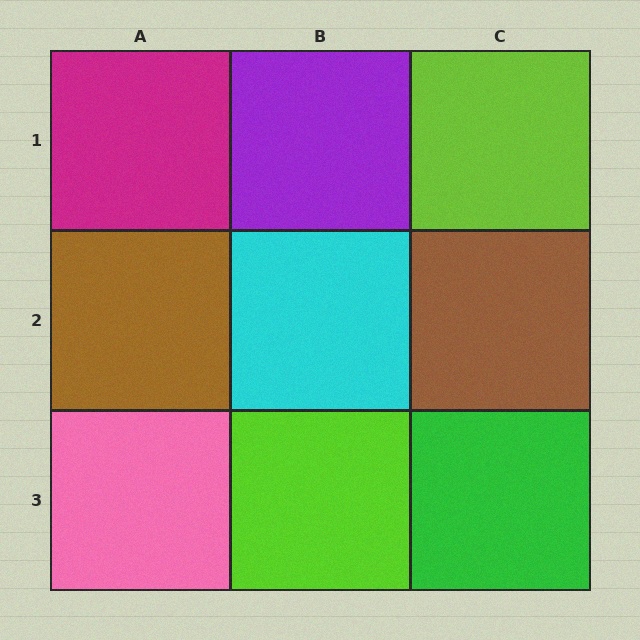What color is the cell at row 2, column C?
Brown.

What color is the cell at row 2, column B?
Cyan.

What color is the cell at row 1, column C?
Lime.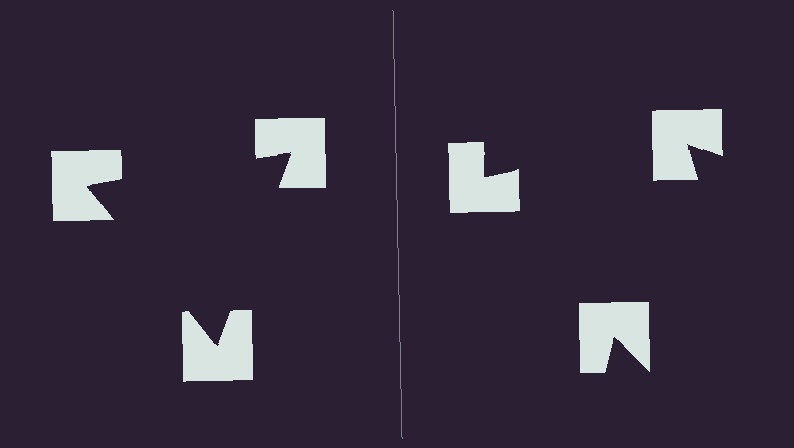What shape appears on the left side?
An illusory triangle.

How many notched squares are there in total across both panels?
6 — 3 on each side.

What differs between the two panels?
The notched squares are positioned identically on both sides; only the wedge orientations differ. On the left they align to a triangle; on the right they are misaligned.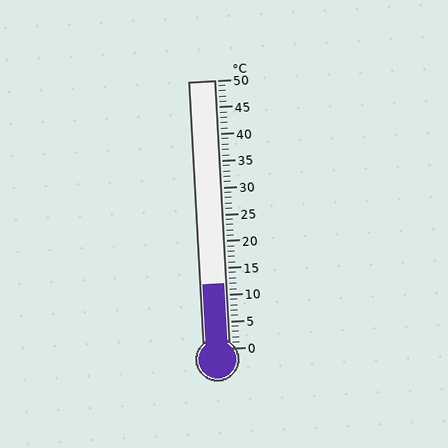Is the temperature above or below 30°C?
The temperature is below 30°C.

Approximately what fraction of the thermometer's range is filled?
The thermometer is filled to approximately 25% of its range.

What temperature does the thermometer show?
The thermometer shows approximately 12°C.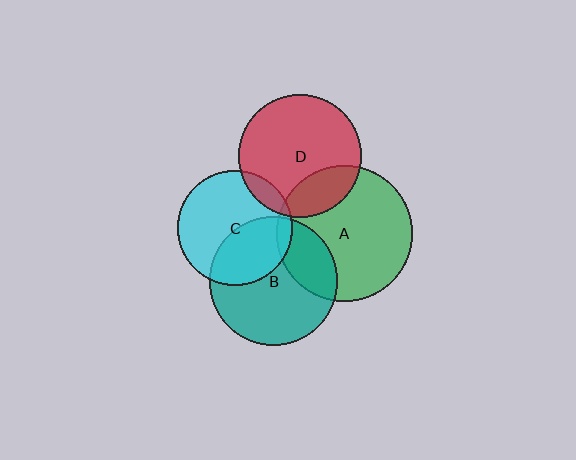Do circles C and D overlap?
Yes.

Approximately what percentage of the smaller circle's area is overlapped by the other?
Approximately 10%.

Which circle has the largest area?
Circle A (green).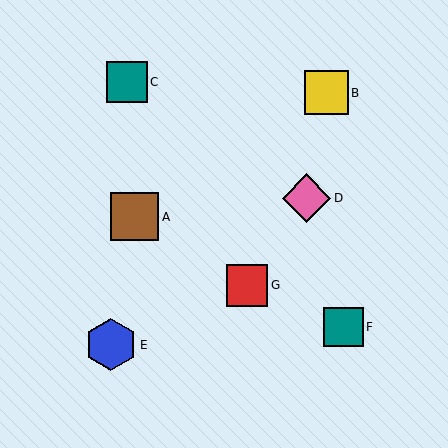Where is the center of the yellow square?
The center of the yellow square is at (326, 93).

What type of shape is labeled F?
Shape F is a teal square.